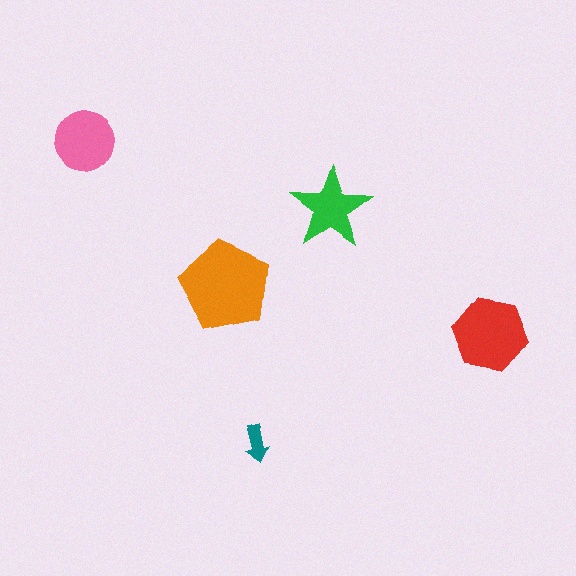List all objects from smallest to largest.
The teal arrow, the green star, the pink circle, the red hexagon, the orange pentagon.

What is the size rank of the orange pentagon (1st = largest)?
1st.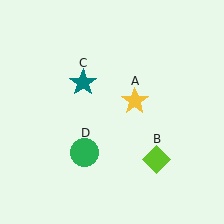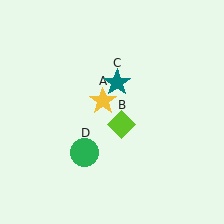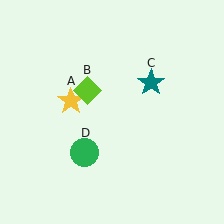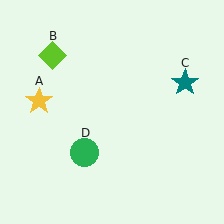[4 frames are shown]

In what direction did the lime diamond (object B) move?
The lime diamond (object B) moved up and to the left.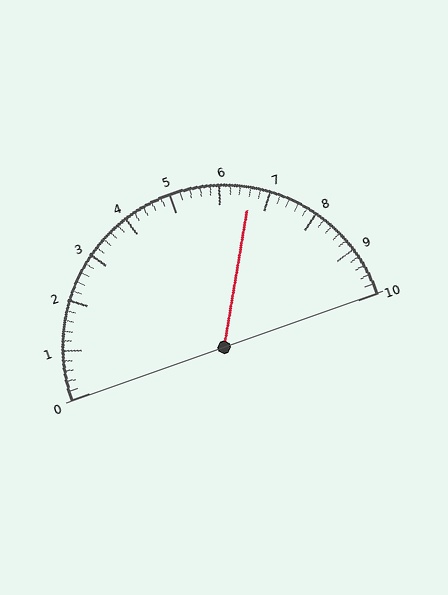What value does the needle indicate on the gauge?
The needle indicates approximately 6.6.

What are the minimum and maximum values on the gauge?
The gauge ranges from 0 to 10.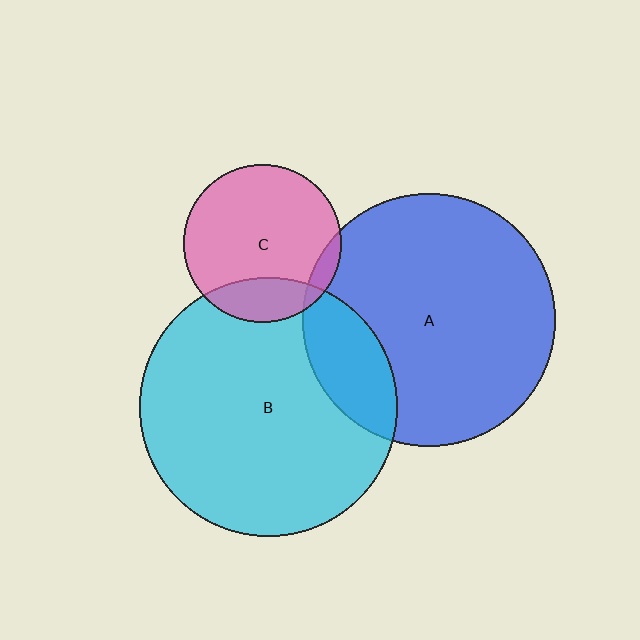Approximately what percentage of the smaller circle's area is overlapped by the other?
Approximately 5%.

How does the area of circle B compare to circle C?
Approximately 2.7 times.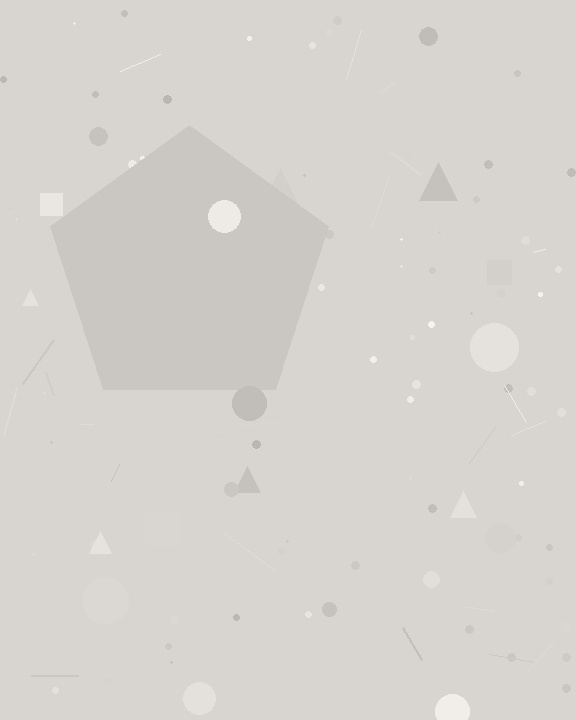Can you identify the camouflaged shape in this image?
The camouflaged shape is a pentagon.